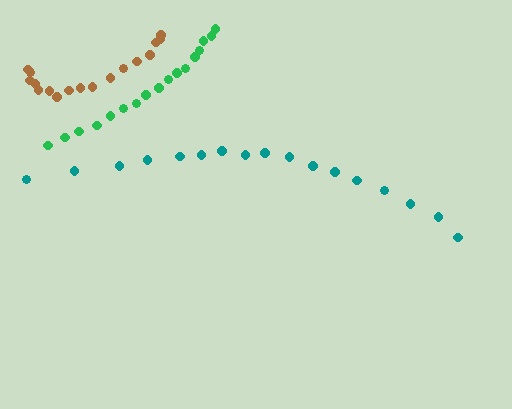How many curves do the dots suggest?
There are 3 distinct paths.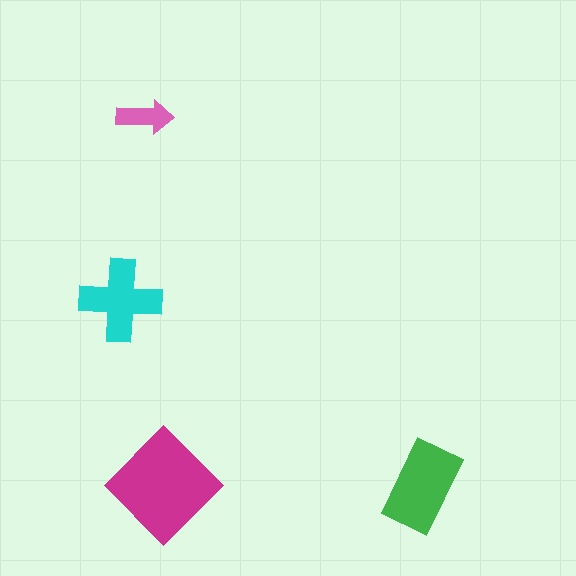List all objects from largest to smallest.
The magenta diamond, the green rectangle, the cyan cross, the pink arrow.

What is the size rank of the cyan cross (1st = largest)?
3rd.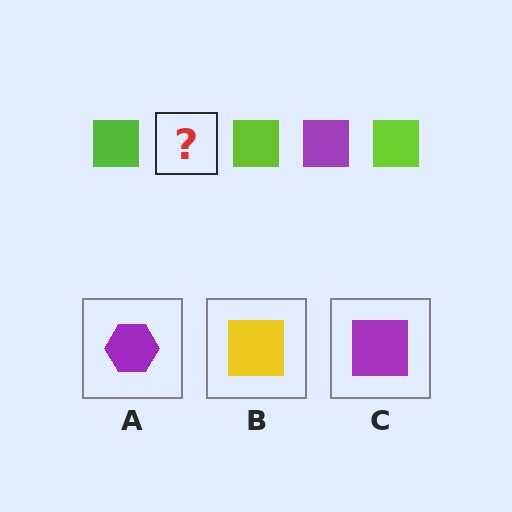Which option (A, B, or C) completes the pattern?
C.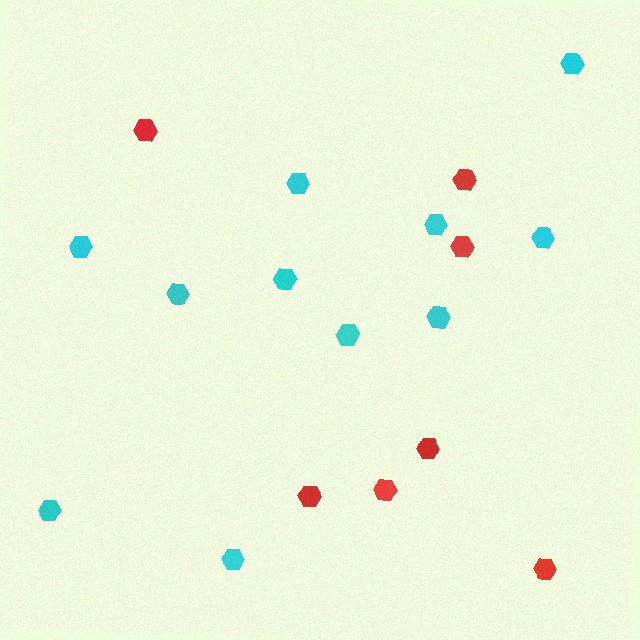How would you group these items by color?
There are 2 groups: one group of cyan hexagons (11) and one group of red hexagons (7).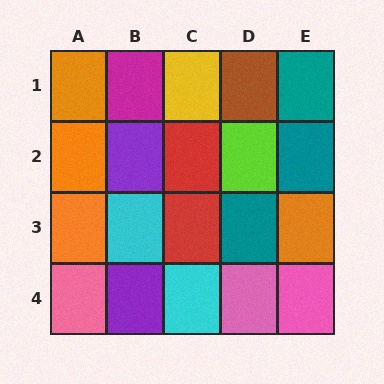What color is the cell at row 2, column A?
Orange.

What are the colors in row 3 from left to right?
Orange, cyan, red, teal, orange.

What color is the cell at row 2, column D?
Lime.